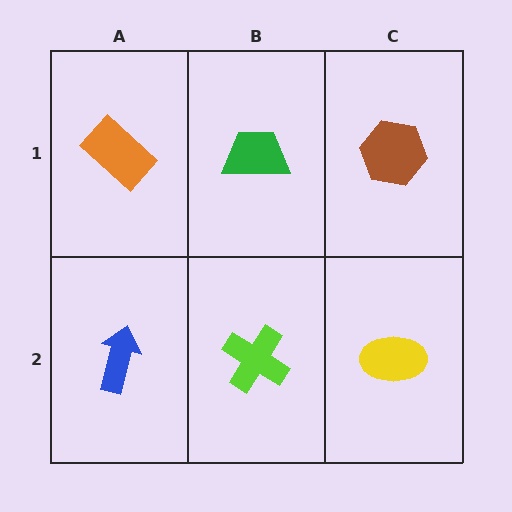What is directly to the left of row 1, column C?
A green trapezoid.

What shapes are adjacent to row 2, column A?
An orange rectangle (row 1, column A), a lime cross (row 2, column B).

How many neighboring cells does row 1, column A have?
2.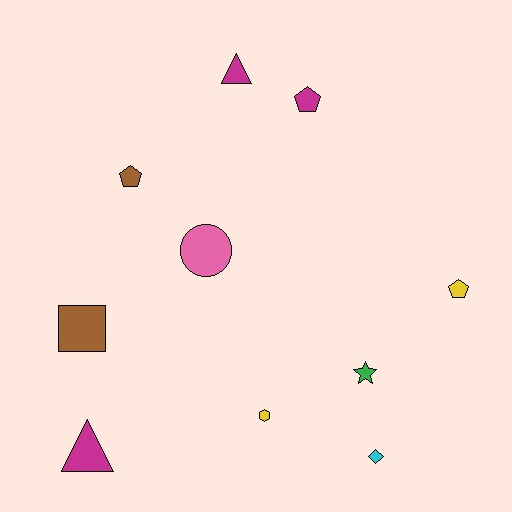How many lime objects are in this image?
There are no lime objects.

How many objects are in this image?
There are 10 objects.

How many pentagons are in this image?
There are 3 pentagons.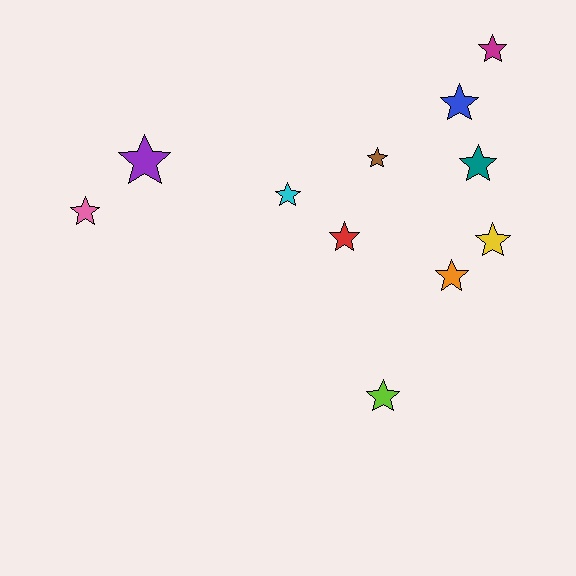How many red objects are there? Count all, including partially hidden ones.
There is 1 red object.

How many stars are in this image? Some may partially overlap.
There are 11 stars.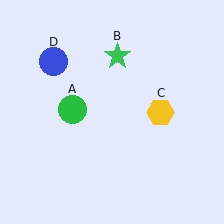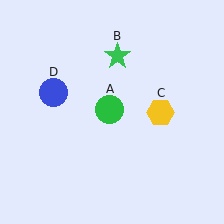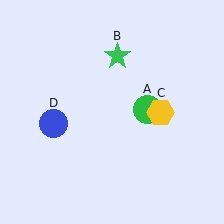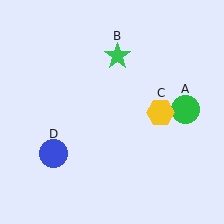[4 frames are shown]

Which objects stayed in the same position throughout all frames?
Green star (object B) and yellow hexagon (object C) remained stationary.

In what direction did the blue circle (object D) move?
The blue circle (object D) moved down.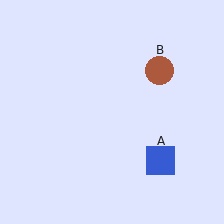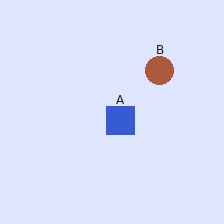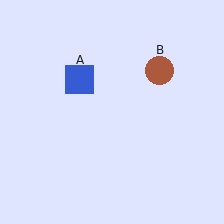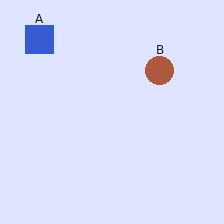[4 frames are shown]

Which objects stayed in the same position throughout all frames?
Brown circle (object B) remained stationary.